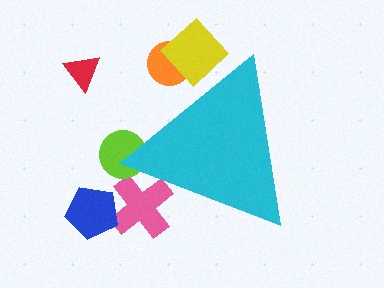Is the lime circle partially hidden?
Yes, the lime circle is partially hidden behind the cyan triangle.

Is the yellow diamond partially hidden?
Yes, the yellow diamond is partially hidden behind the cyan triangle.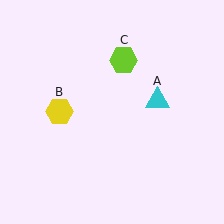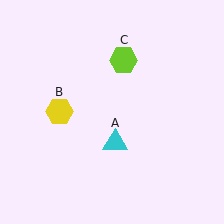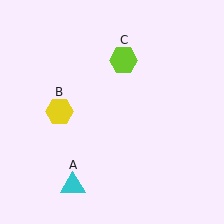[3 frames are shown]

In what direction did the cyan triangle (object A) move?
The cyan triangle (object A) moved down and to the left.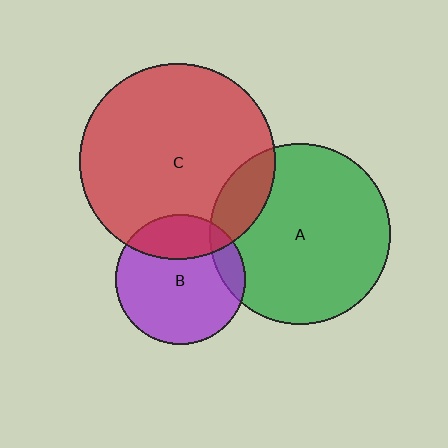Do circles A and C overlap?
Yes.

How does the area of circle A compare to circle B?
Approximately 1.9 times.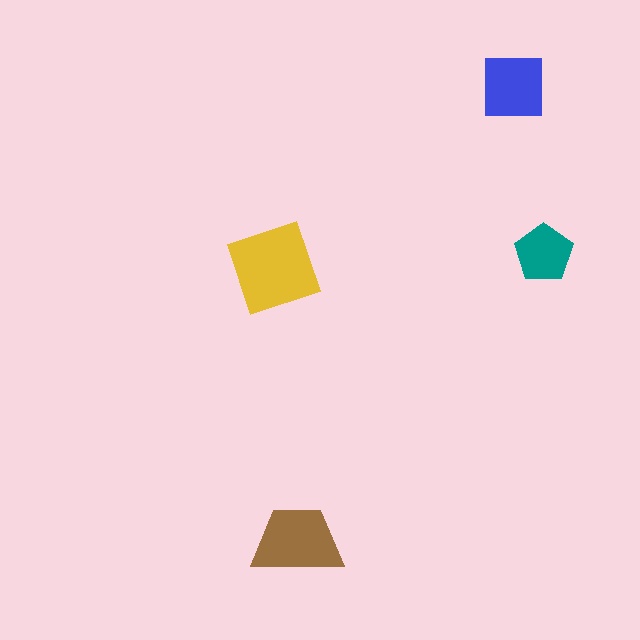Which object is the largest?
The yellow diamond.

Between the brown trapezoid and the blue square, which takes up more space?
The brown trapezoid.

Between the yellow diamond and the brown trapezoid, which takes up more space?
The yellow diamond.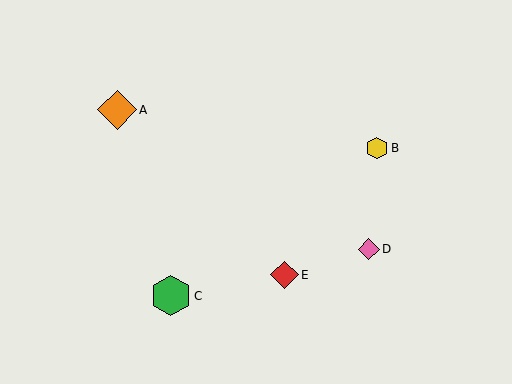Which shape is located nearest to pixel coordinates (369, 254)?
The pink diamond (labeled D) at (369, 249) is nearest to that location.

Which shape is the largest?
The green hexagon (labeled C) is the largest.